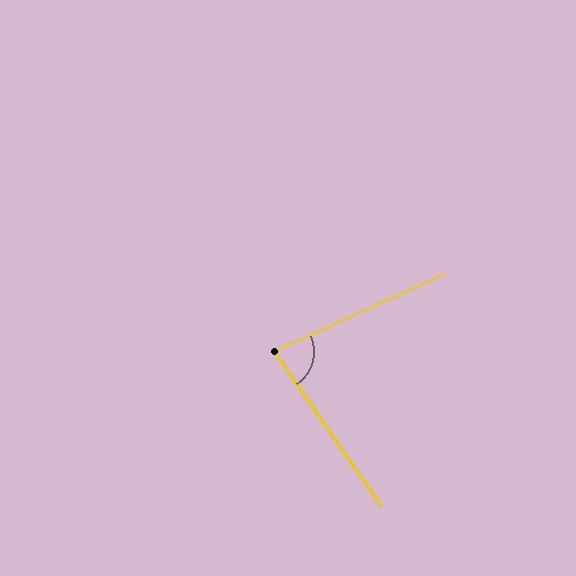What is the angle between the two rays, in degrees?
Approximately 80 degrees.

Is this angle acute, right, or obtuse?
It is acute.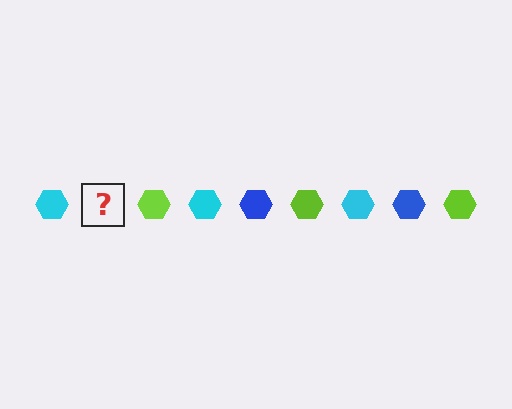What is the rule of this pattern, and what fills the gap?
The rule is that the pattern cycles through cyan, blue, lime hexagons. The gap should be filled with a blue hexagon.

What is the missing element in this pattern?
The missing element is a blue hexagon.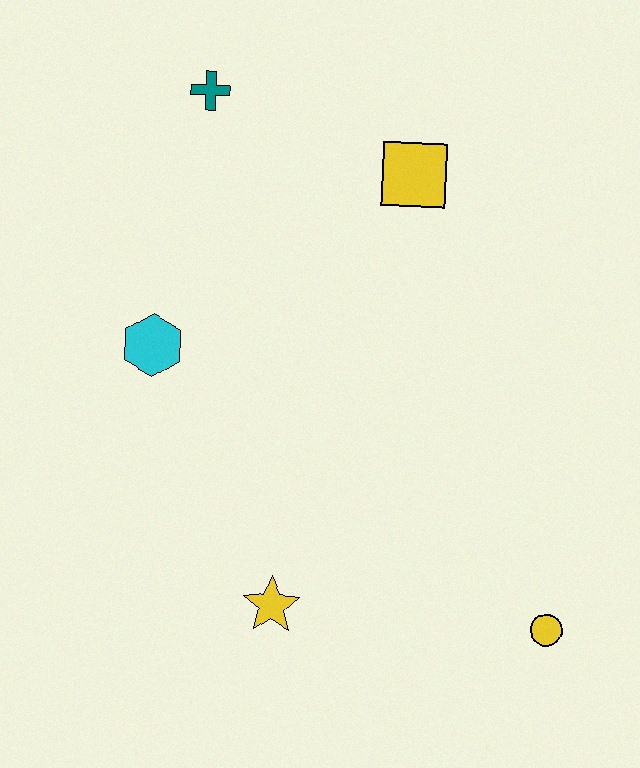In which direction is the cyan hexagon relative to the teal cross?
The cyan hexagon is below the teal cross.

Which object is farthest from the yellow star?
The teal cross is farthest from the yellow star.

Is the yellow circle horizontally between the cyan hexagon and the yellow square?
No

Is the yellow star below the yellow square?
Yes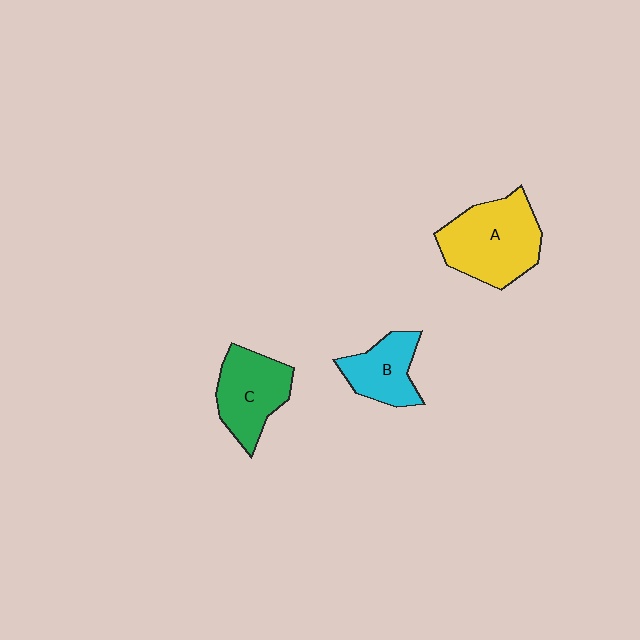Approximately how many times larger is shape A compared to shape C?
Approximately 1.3 times.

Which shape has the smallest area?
Shape B (cyan).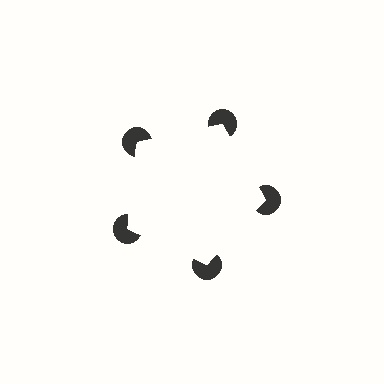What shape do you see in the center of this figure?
An illusory pentagon — its edges are inferred from the aligned wedge cuts in the pac-man discs, not physically drawn.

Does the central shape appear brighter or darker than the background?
It typically appears slightly brighter than the background, even though no actual brightness change is drawn.